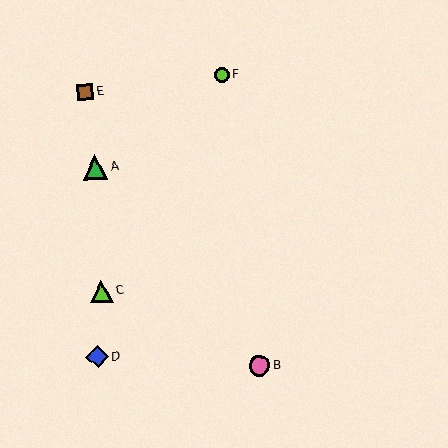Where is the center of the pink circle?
The center of the pink circle is at (259, 366).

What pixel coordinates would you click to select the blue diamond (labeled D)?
Click at (97, 357) to select the blue diamond D.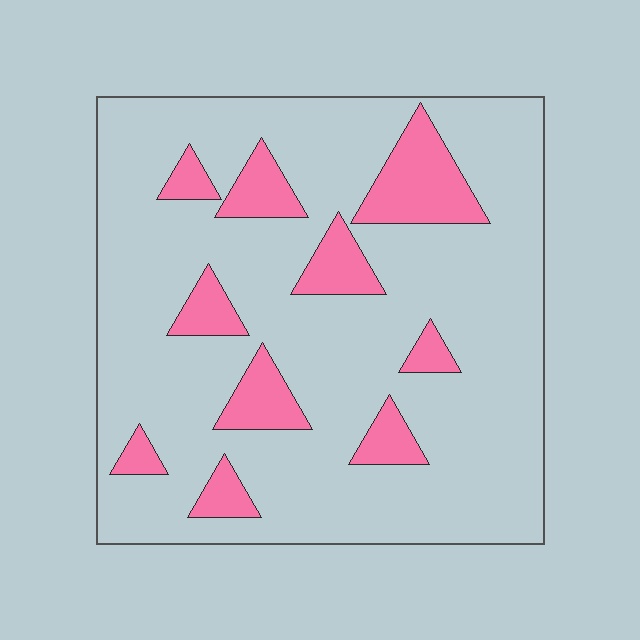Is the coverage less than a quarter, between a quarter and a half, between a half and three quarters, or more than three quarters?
Less than a quarter.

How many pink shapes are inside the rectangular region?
10.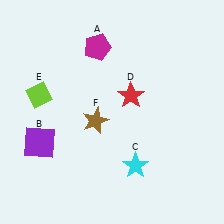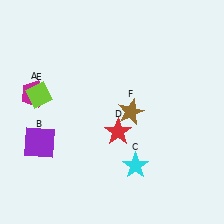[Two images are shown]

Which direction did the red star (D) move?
The red star (D) moved down.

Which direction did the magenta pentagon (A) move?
The magenta pentagon (A) moved left.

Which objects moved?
The objects that moved are: the magenta pentagon (A), the red star (D), the brown star (F).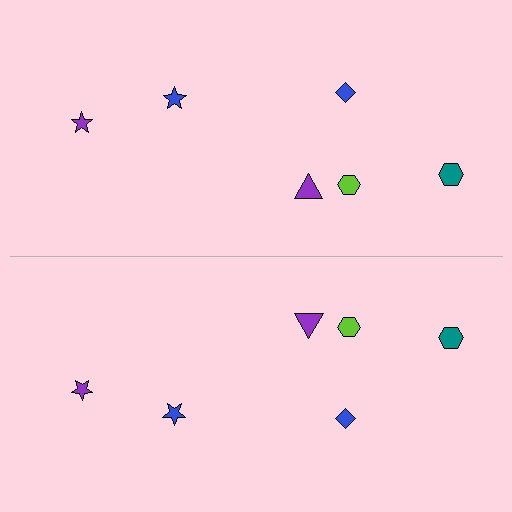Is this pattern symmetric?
Yes, this pattern has bilateral (reflection) symmetry.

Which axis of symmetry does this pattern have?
The pattern has a horizontal axis of symmetry running through the center of the image.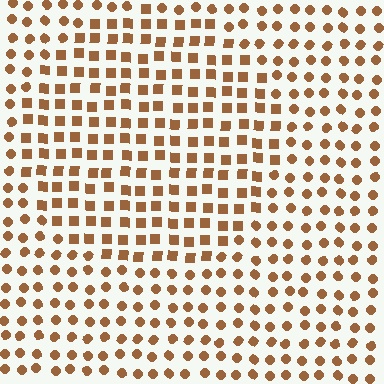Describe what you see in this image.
The image is filled with small brown elements arranged in a uniform grid. A circle-shaped region contains squares, while the surrounding area contains circles. The boundary is defined purely by the change in element shape.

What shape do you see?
I see a circle.